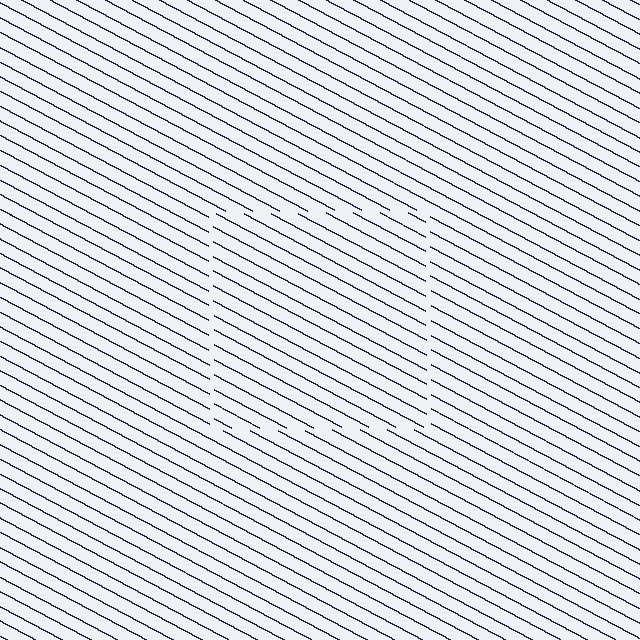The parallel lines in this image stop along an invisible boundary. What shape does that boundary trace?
An illusory square. The interior of the shape contains the same grating, shifted by half a period — the contour is defined by the phase discontinuity where line-ends from the inner and outer gratings abut.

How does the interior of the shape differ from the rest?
The interior of the shape contains the same grating, shifted by half a period — the contour is defined by the phase discontinuity where line-ends from the inner and outer gratings abut.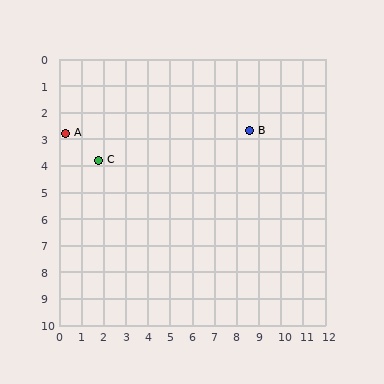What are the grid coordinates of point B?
Point B is at approximately (8.6, 2.7).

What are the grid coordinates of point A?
Point A is at approximately (0.3, 2.8).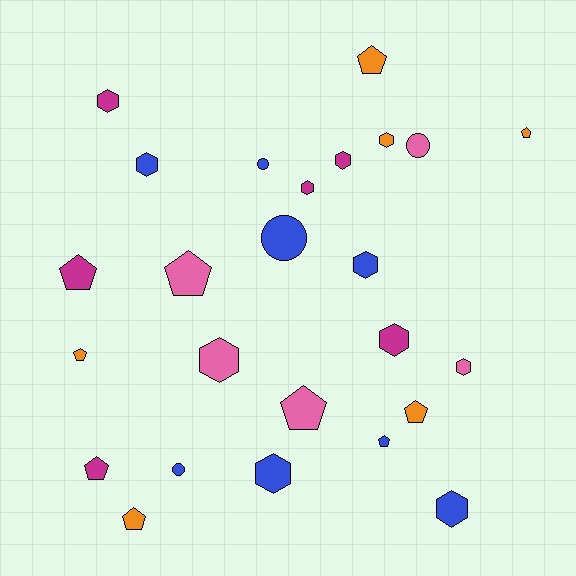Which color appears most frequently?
Blue, with 8 objects.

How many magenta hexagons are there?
There are 4 magenta hexagons.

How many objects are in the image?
There are 25 objects.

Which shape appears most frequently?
Hexagon, with 11 objects.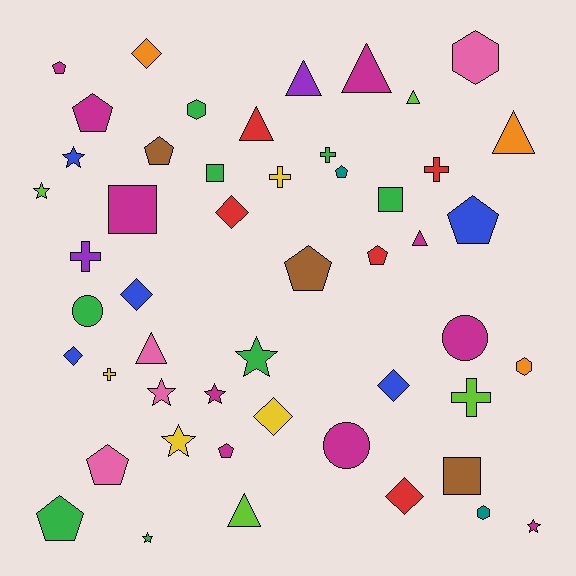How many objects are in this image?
There are 50 objects.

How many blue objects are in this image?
There are 5 blue objects.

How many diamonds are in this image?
There are 7 diamonds.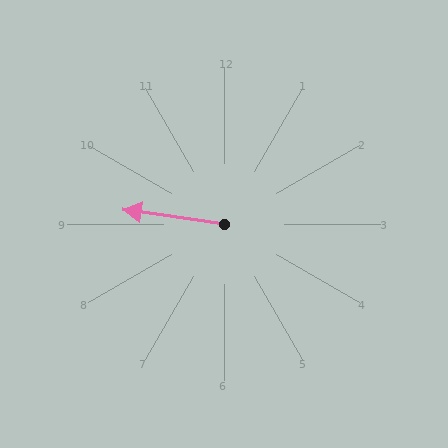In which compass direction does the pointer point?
West.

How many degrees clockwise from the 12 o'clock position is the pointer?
Approximately 278 degrees.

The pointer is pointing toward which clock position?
Roughly 9 o'clock.